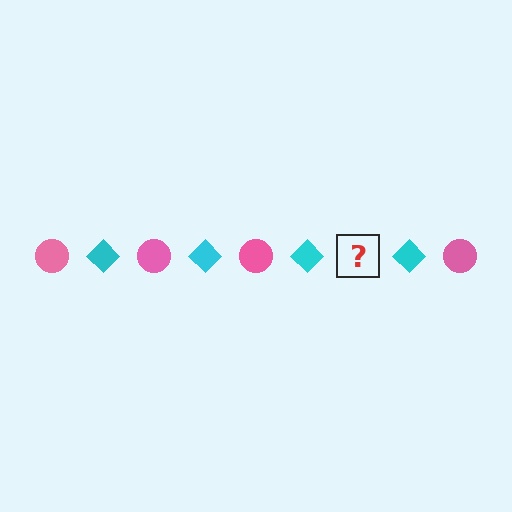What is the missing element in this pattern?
The missing element is a pink circle.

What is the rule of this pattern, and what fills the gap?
The rule is that the pattern alternates between pink circle and cyan diamond. The gap should be filled with a pink circle.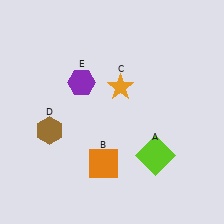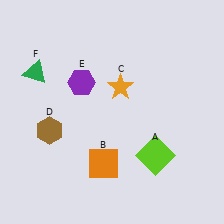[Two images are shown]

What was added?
A green triangle (F) was added in Image 2.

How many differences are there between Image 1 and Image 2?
There is 1 difference between the two images.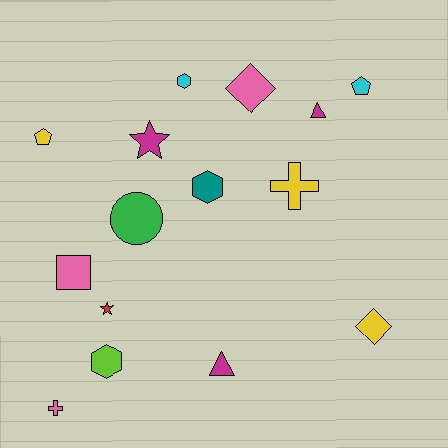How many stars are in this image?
There are 2 stars.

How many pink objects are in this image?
There are 3 pink objects.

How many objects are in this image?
There are 15 objects.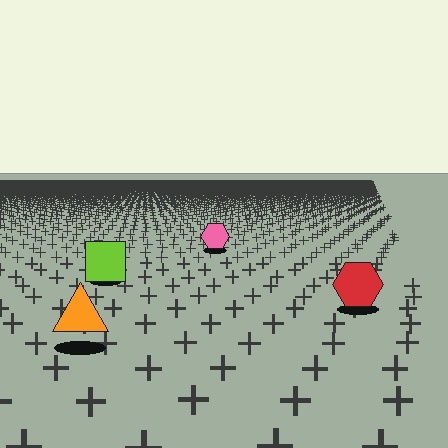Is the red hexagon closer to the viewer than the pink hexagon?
Yes. The red hexagon is closer — you can tell from the texture gradient: the ground texture is coarser near it.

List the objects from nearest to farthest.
From nearest to farthest: the orange triangle, the red hexagon, the lime square, the pink hexagon.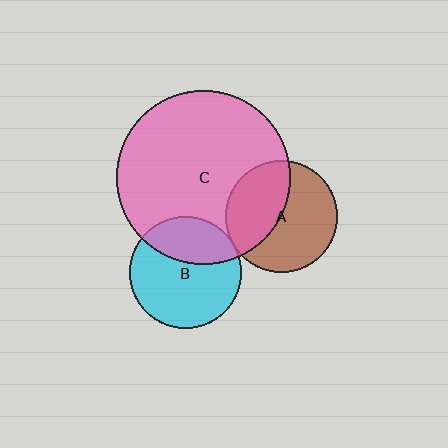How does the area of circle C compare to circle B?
Approximately 2.4 times.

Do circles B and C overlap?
Yes.